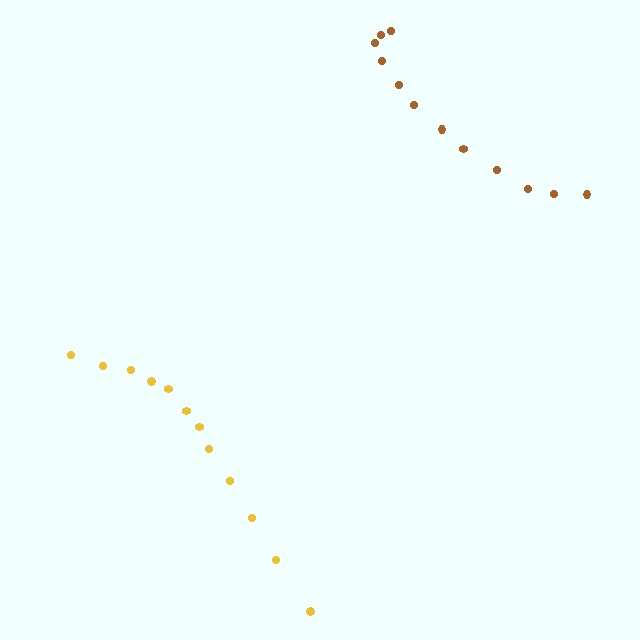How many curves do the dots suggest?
There are 2 distinct paths.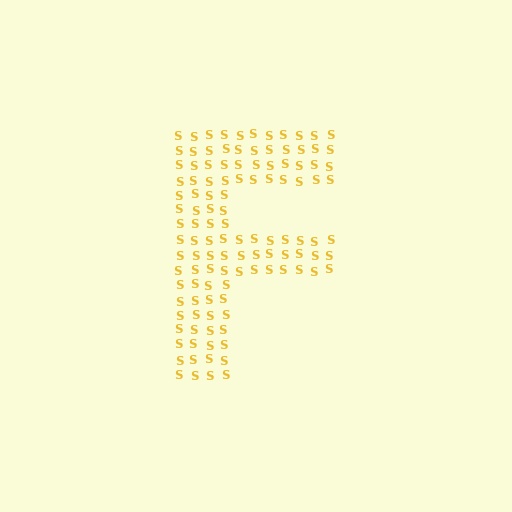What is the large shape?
The large shape is the letter F.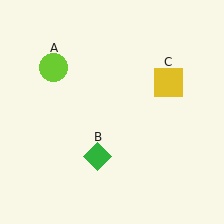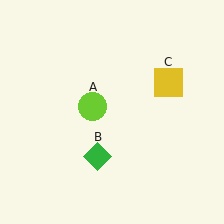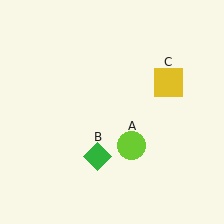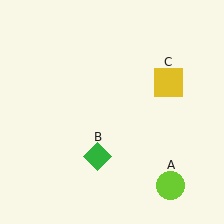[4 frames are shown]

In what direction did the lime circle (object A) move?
The lime circle (object A) moved down and to the right.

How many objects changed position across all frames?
1 object changed position: lime circle (object A).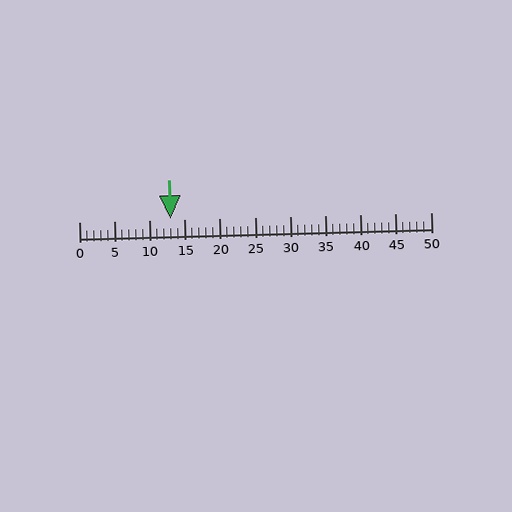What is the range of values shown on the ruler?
The ruler shows values from 0 to 50.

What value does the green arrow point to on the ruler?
The green arrow points to approximately 13.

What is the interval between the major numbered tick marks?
The major tick marks are spaced 5 units apart.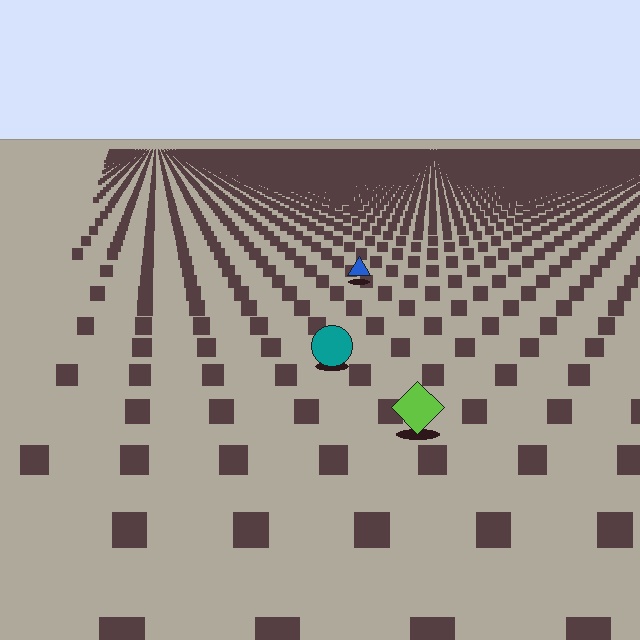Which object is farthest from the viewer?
The blue triangle is farthest from the viewer. It appears smaller and the ground texture around it is denser.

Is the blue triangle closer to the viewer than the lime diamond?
No. The lime diamond is closer — you can tell from the texture gradient: the ground texture is coarser near it.